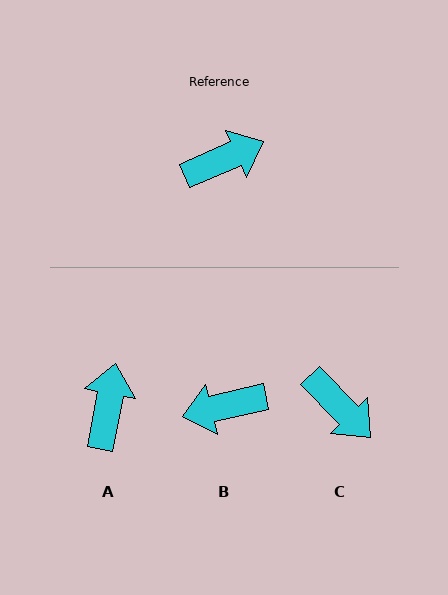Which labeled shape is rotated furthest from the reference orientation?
B, about 170 degrees away.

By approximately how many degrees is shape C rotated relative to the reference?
Approximately 69 degrees clockwise.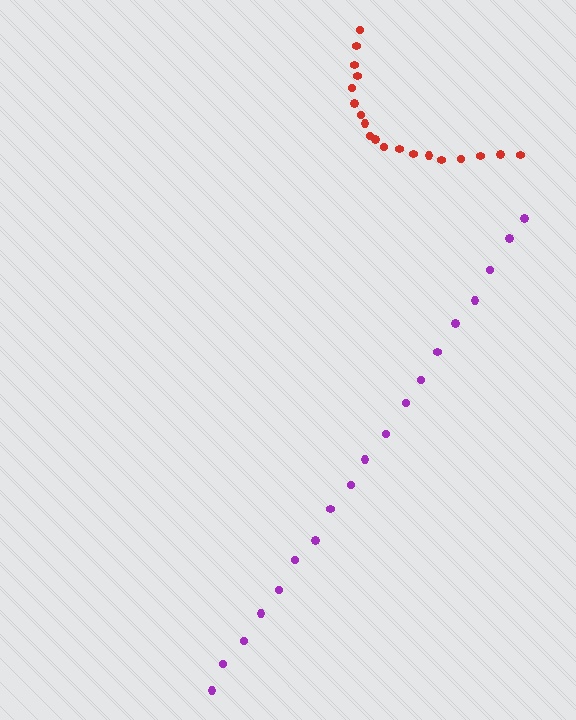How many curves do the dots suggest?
There are 2 distinct paths.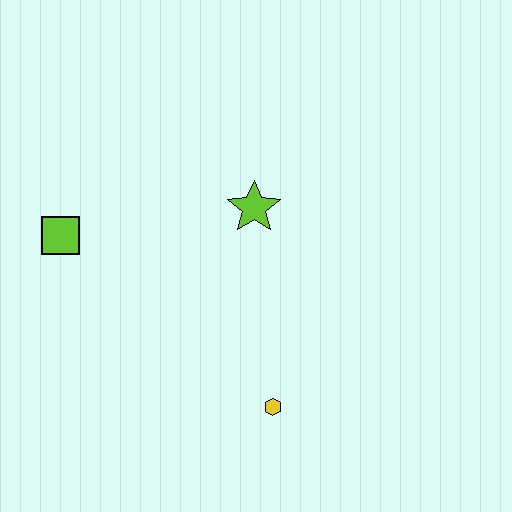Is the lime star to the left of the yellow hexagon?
Yes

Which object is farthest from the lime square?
The yellow hexagon is farthest from the lime square.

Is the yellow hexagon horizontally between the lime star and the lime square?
No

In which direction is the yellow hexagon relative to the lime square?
The yellow hexagon is to the right of the lime square.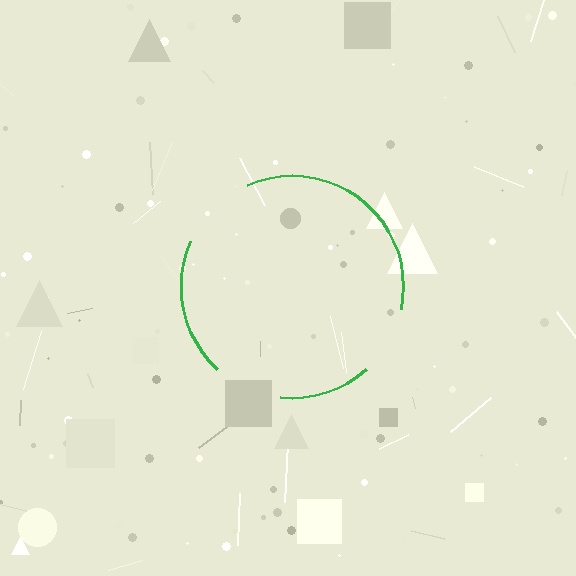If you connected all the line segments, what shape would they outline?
They would outline a circle.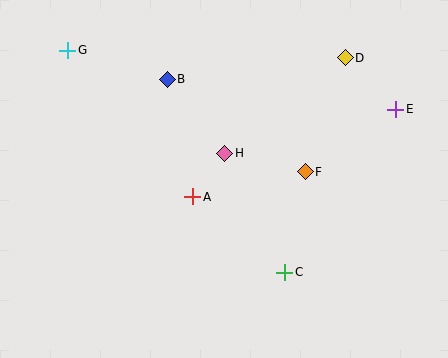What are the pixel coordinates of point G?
Point G is at (68, 50).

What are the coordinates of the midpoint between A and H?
The midpoint between A and H is at (209, 175).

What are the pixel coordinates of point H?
Point H is at (225, 153).